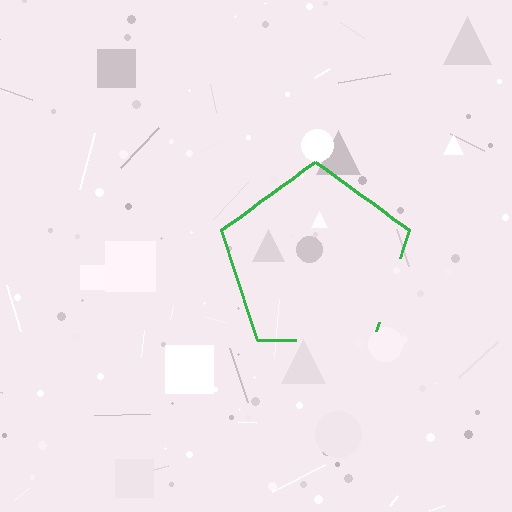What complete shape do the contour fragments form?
The contour fragments form a pentagon.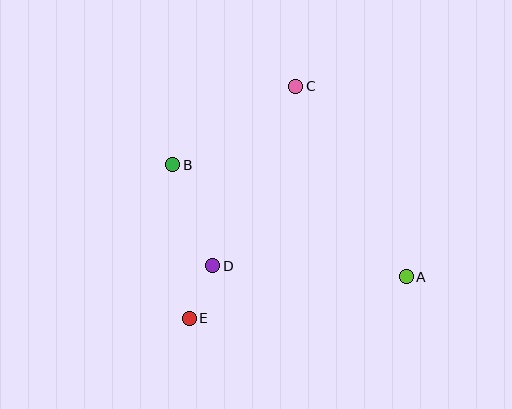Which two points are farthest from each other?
Points A and B are farthest from each other.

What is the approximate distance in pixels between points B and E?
The distance between B and E is approximately 155 pixels.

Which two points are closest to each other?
Points D and E are closest to each other.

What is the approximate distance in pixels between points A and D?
The distance between A and D is approximately 194 pixels.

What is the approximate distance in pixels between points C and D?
The distance between C and D is approximately 198 pixels.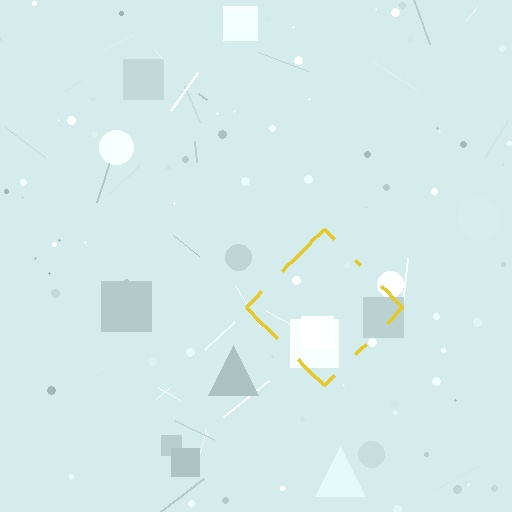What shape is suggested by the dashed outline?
The dashed outline suggests a diamond.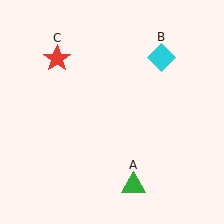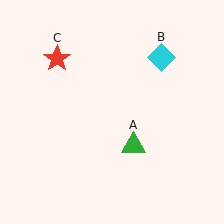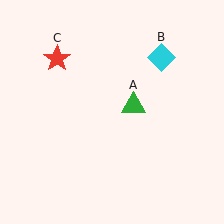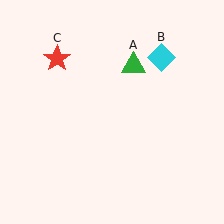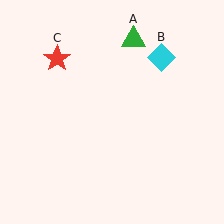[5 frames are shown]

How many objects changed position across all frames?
1 object changed position: green triangle (object A).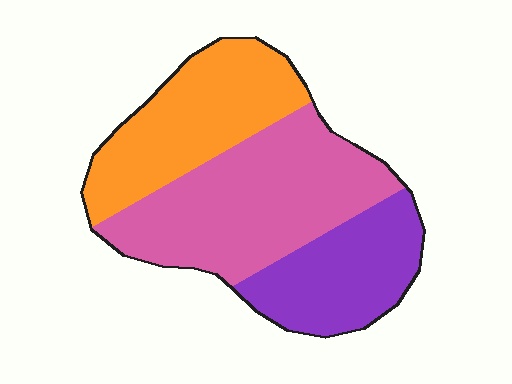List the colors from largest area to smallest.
From largest to smallest: pink, orange, purple.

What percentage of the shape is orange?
Orange covers roughly 30% of the shape.